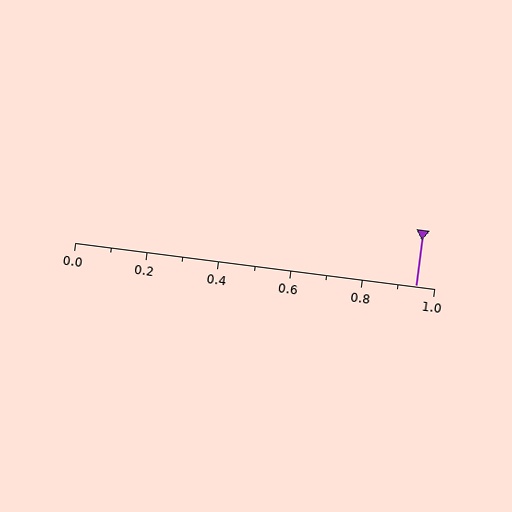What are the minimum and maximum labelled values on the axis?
The axis runs from 0.0 to 1.0.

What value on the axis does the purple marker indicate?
The marker indicates approximately 0.95.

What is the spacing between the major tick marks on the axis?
The major ticks are spaced 0.2 apart.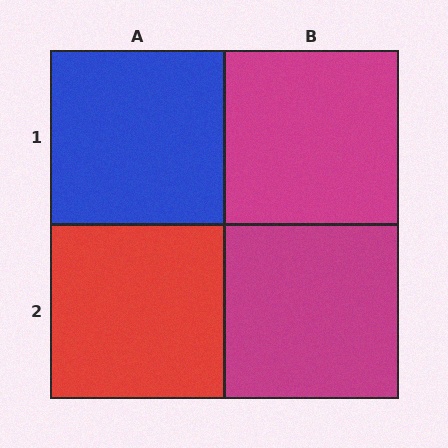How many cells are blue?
1 cell is blue.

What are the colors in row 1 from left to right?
Blue, magenta.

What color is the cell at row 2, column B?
Magenta.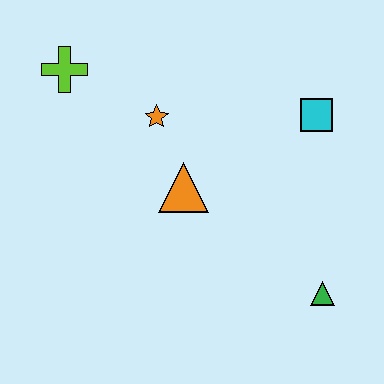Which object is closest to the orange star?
The orange triangle is closest to the orange star.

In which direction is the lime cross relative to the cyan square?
The lime cross is to the left of the cyan square.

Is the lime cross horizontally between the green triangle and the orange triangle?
No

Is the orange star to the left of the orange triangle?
Yes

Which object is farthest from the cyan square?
The lime cross is farthest from the cyan square.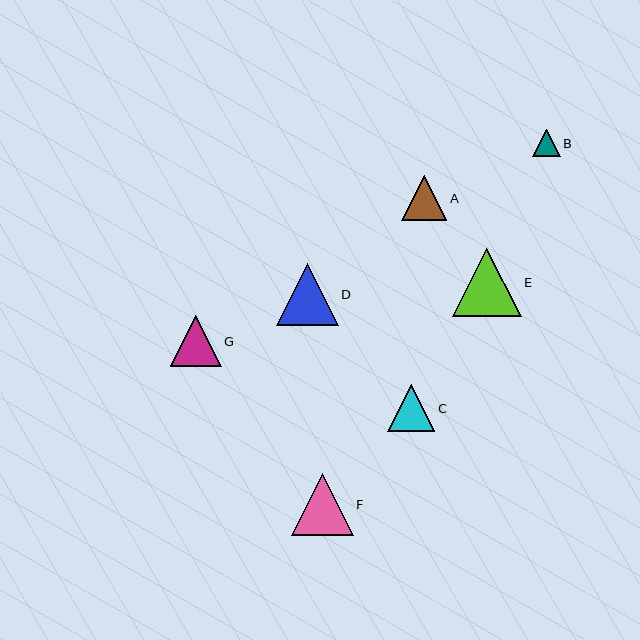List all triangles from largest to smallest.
From largest to smallest: E, D, F, G, C, A, B.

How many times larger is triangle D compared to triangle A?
Triangle D is approximately 1.4 times the size of triangle A.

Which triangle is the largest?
Triangle E is the largest with a size of approximately 69 pixels.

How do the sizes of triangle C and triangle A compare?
Triangle C and triangle A are approximately the same size.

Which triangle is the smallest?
Triangle B is the smallest with a size of approximately 27 pixels.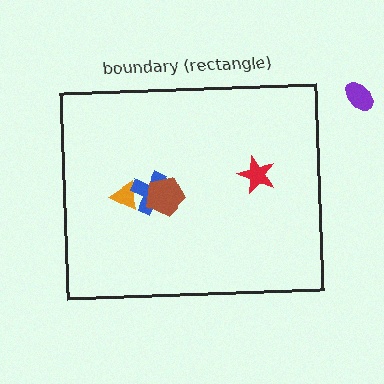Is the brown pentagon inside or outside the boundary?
Inside.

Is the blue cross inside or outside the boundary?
Inside.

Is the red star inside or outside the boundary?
Inside.